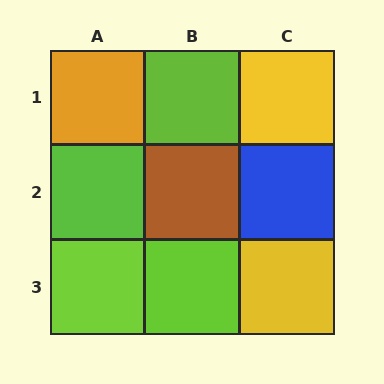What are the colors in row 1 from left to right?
Orange, lime, yellow.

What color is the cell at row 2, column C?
Blue.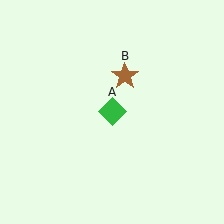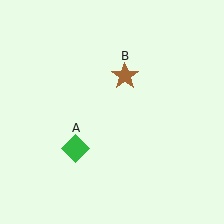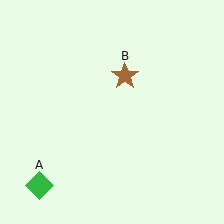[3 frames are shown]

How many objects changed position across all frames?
1 object changed position: green diamond (object A).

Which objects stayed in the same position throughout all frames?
Brown star (object B) remained stationary.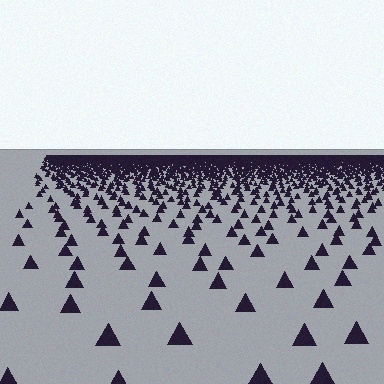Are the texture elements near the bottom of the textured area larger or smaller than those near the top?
Larger. Near the bottom, elements are closer to the viewer and appear at a bigger on-screen size.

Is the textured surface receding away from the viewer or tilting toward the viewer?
The surface is receding away from the viewer. Texture elements get smaller and denser toward the top.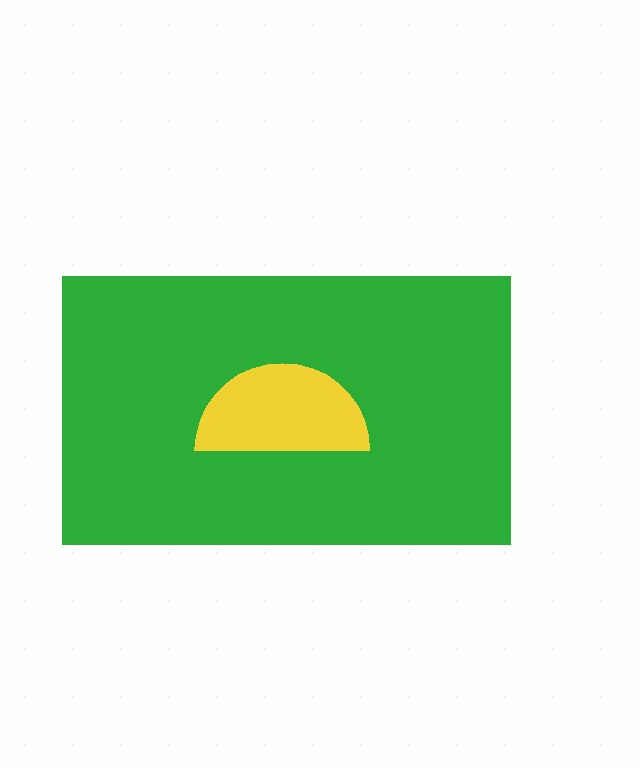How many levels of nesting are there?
2.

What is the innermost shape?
The yellow semicircle.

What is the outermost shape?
The green rectangle.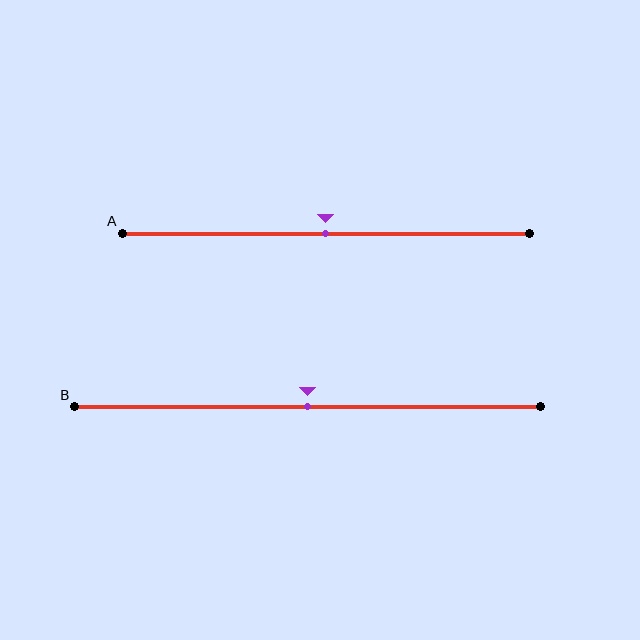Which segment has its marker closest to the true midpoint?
Segment A has its marker closest to the true midpoint.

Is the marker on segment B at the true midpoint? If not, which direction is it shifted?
Yes, the marker on segment B is at the true midpoint.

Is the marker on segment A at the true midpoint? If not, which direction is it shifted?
Yes, the marker on segment A is at the true midpoint.